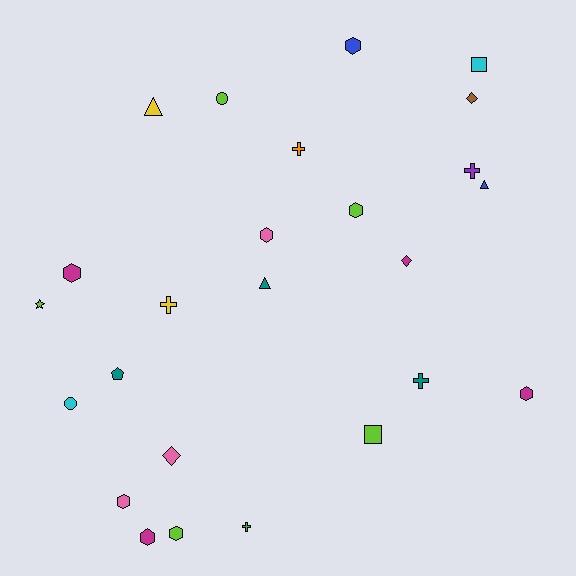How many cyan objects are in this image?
There are 2 cyan objects.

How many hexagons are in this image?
There are 8 hexagons.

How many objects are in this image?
There are 25 objects.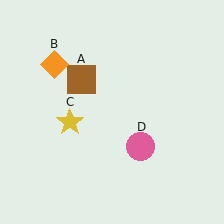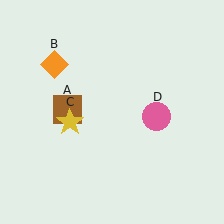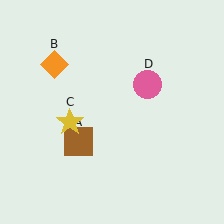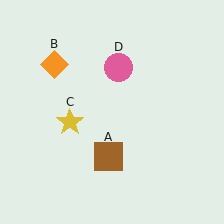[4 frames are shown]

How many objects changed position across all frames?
2 objects changed position: brown square (object A), pink circle (object D).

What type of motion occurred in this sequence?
The brown square (object A), pink circle (object D) rotated counterclockwise around the center of the scene.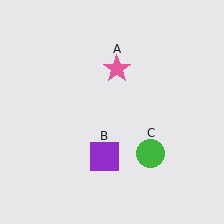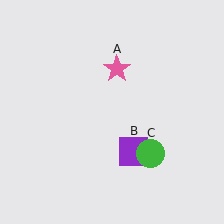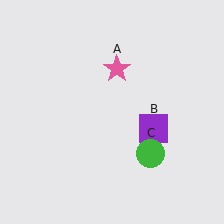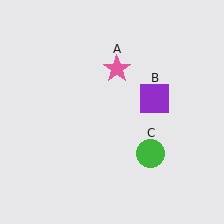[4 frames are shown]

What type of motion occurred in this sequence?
The purple square (object B) rotated counterclockwise around the center of the scene.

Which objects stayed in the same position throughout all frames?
Pink star (object A) and green circle (object C) remained stationary.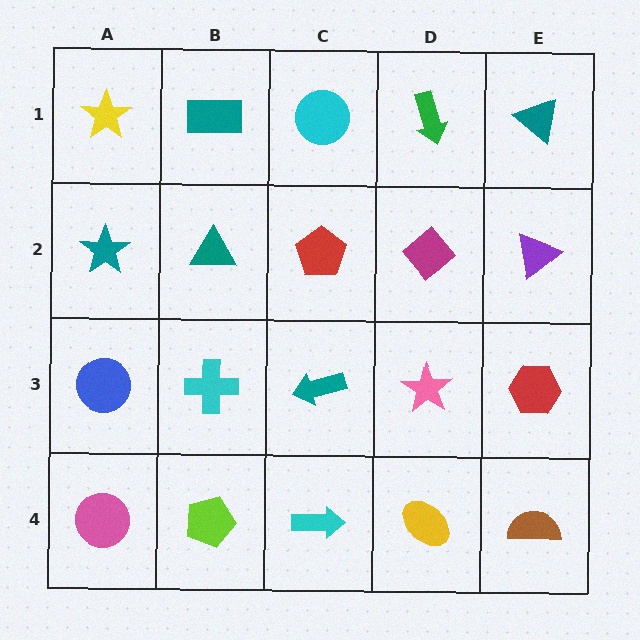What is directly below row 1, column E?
A purple triangle.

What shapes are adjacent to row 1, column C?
A red pentagon (row 2, column C), a teal rectangle (row 1, column B), a green arrow (row 1, column D).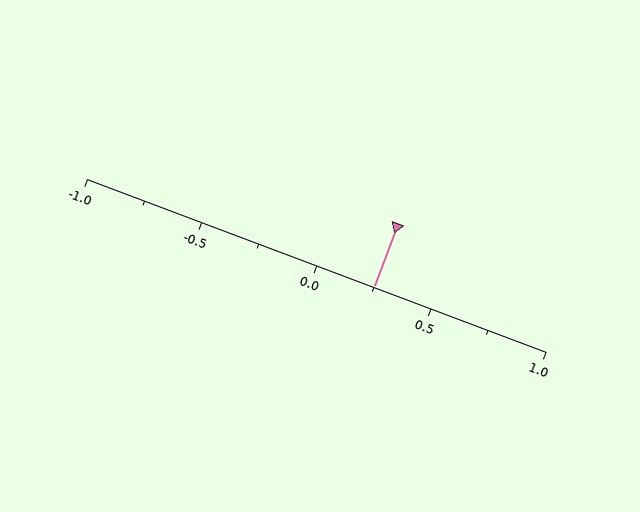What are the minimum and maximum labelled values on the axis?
The axis runs from -1.0 to 1.0.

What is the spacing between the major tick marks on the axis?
The major ticks are spaced 0.5 apart.